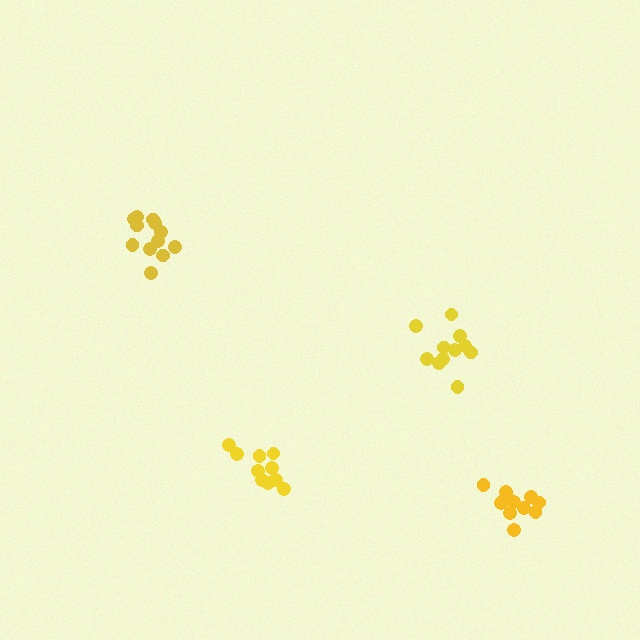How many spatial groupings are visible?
There are 4 spatial groupings.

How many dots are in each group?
Group 1: 11 dots, Group 2: 12 dots, Group 3: 10 dots, Group 4: 13 dots (46 total).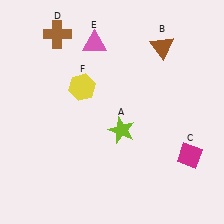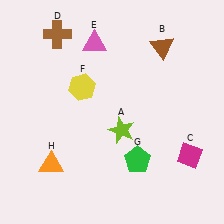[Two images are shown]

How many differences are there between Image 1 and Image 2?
There are 2 differences between the two images.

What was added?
A green pentagon (G), an orange triangle (H) were added in Image 2.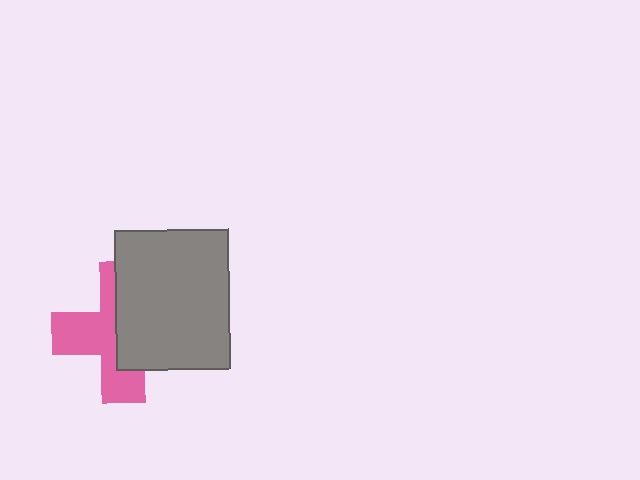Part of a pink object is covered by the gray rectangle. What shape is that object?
It is a cross.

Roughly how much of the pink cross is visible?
About half of it is visible (roughly 49%).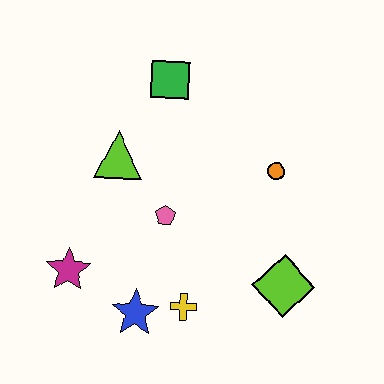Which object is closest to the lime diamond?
The yellow cross is closest to the lime diamond.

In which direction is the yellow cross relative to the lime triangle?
The yellow cross is below the lime triangle.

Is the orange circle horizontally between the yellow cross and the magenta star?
No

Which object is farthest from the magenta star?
The orange circle is farthest from the magenta star.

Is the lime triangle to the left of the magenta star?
No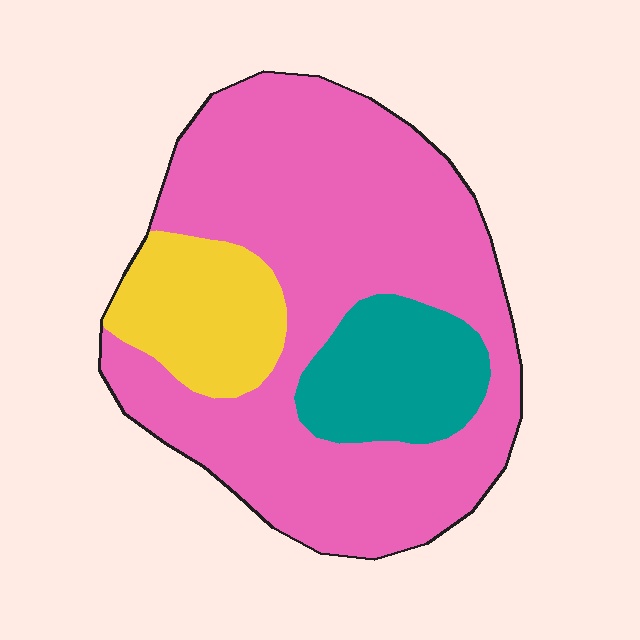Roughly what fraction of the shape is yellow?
Yellow covers roughly 15% of the shape.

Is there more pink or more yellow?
Pink.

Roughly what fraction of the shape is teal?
Teal covers around 15% of the shape.